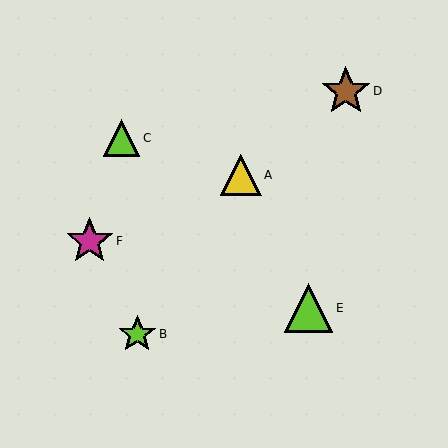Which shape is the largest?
The brown star (labeled D) is the largest.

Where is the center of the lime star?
The center of the lime star is at (137, 334).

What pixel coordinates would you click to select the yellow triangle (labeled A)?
Click at (241, 175) to select the yellow triangle A.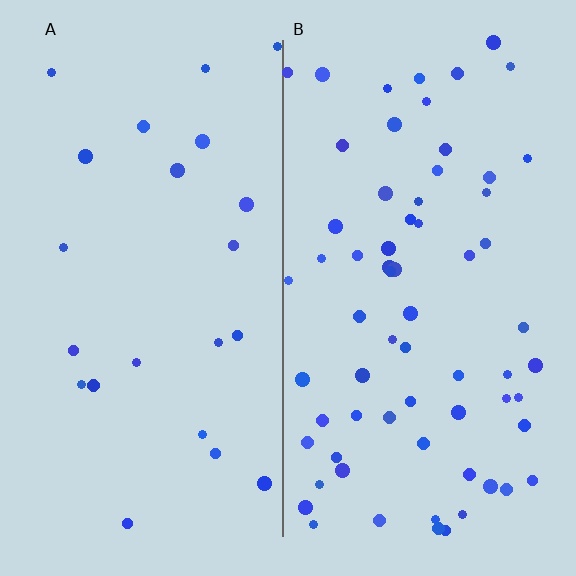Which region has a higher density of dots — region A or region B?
B (the right).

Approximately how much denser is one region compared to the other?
Approximately 3.1× — region B over region A.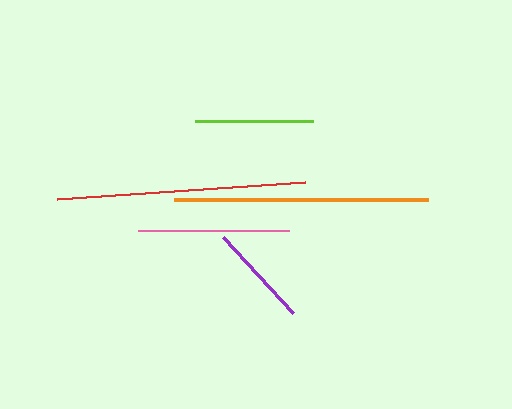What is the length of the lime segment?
The lime segment is approximately 118 pixels long.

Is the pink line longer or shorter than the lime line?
The pink line is longer than the lime line.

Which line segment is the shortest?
The purple line is the shortest at approximately 103 pixels.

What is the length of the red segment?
The red segment is approximately 249 pixels long.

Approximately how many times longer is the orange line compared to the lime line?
The orange line is approximately 2.1 times the length of the lime line.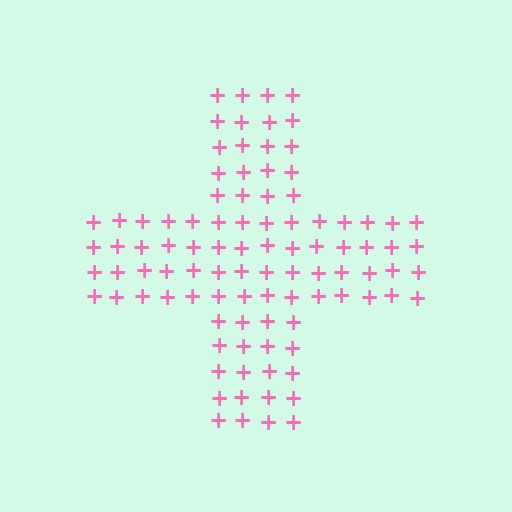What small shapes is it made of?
It is made of small plus signs.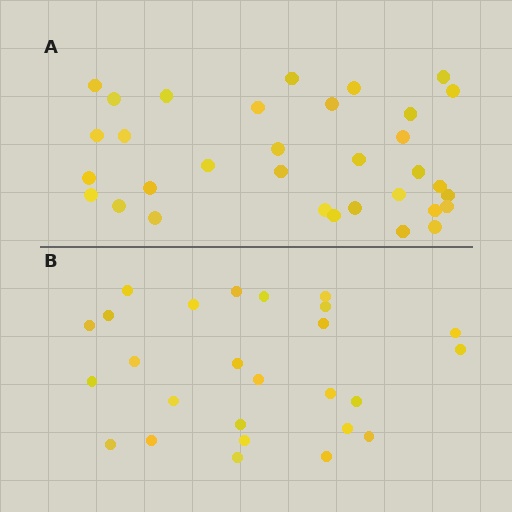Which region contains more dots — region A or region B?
Region A (the top region) has more dots.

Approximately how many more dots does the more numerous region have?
Region A has roughly 8 or so more dots than region B.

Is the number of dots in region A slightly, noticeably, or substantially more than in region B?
Region A has noticeably more, but not dramatically so. The ratio is roughly 1.3 to 1.